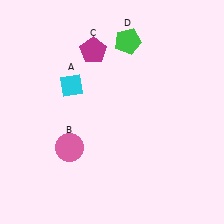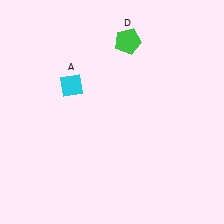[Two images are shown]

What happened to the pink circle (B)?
The pink circle (B) was removed in Image 2. It was in the bottom-left area of Image 1.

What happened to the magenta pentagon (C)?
The magenta pentagon (C) was removed in Image 2. It was in the top-left area of Image 1.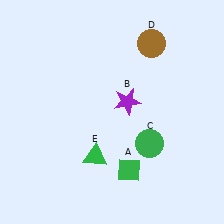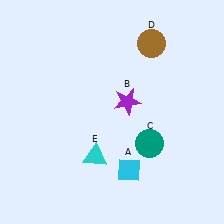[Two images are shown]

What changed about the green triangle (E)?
In Image 1, E is green. In Image 2, it changed to cyan.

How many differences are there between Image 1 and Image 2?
There are 3 differences between the two images.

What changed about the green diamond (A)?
In Image 1, A is green. In Image 2, it changed to cyan.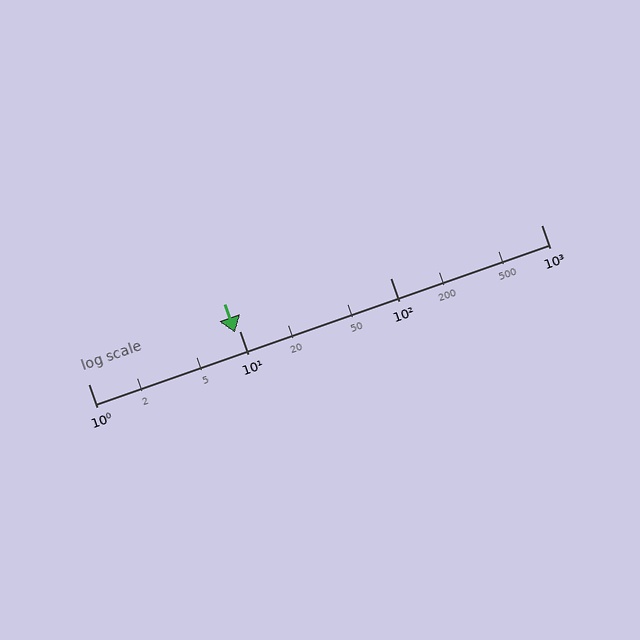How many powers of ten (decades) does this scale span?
The scale spans 3 decades, from 1 to 1000.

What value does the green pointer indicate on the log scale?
The pointer indicates approximately 9.4.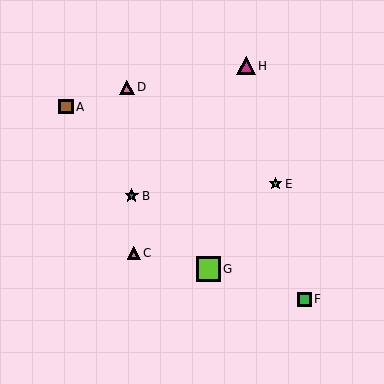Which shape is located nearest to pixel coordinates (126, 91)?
The pink triangle (labeled D) at (127, 87) is nearest to that location.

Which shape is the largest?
The lime square (labeled G) is the largest.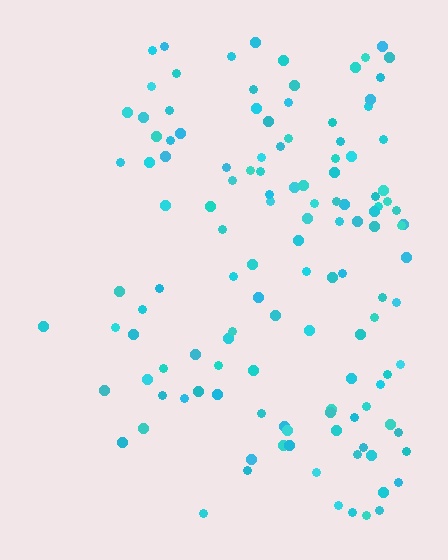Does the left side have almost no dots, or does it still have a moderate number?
Still a moderate number, just noticeably fewer than the right.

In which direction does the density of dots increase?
From left to right, with the right side densest.